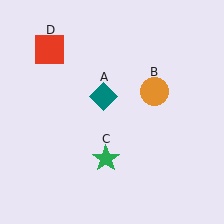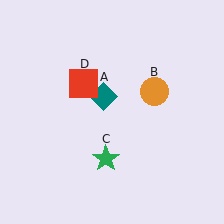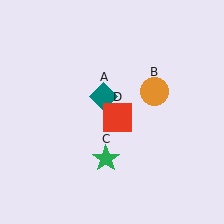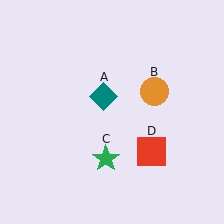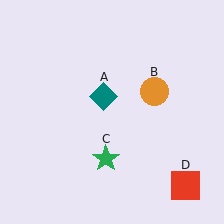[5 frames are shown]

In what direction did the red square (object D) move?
The red square (object D) moved down and to the right.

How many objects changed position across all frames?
1 object changed position: red square (object D).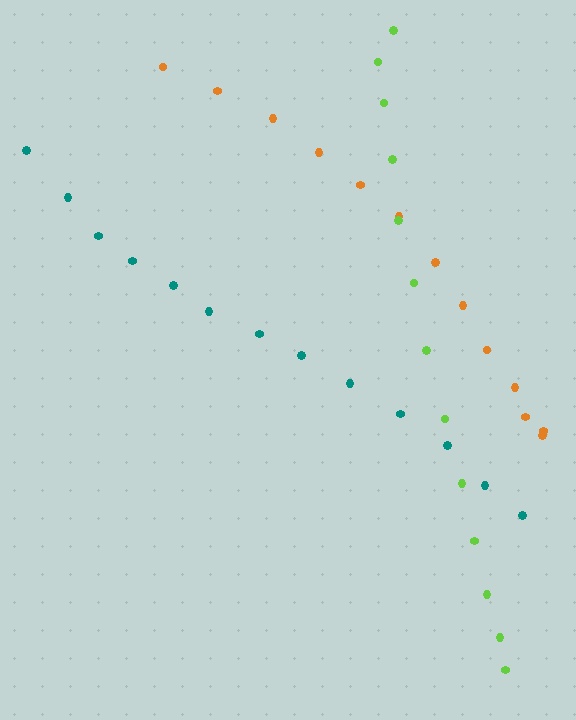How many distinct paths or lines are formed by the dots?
There are 3 distinct paths.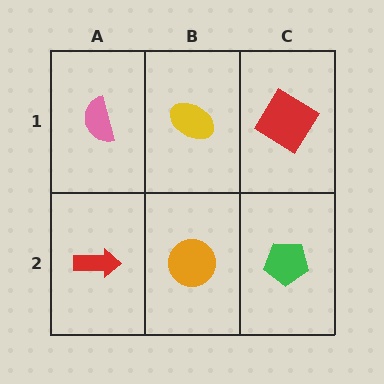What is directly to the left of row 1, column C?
A yellow ellipse.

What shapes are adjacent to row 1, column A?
A red arrow (row 2, column A), a yellow ellipse (row 1, column B).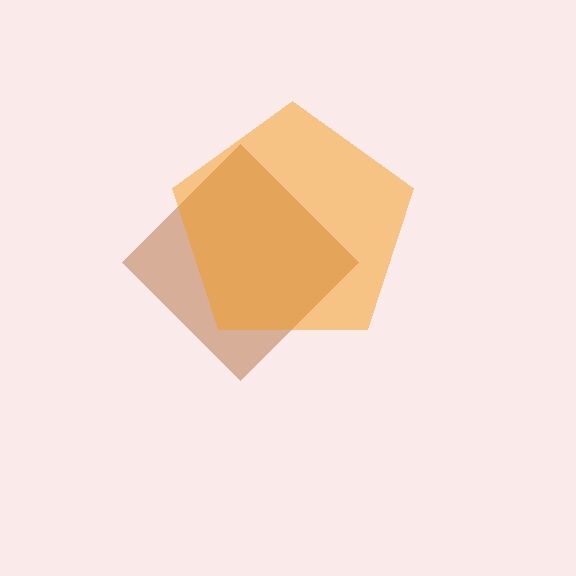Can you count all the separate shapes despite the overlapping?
Yes, there are 2 separate shapes.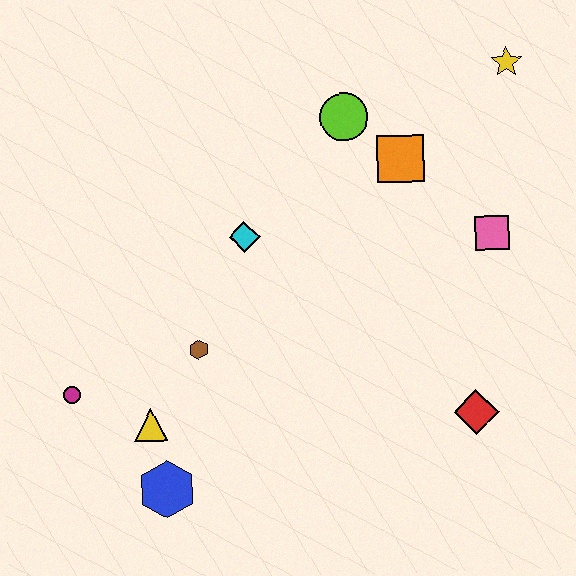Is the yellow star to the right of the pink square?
Yes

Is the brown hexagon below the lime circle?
Yes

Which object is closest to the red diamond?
The pink square is closest to the red diamond.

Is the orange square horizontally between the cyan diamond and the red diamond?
Yes